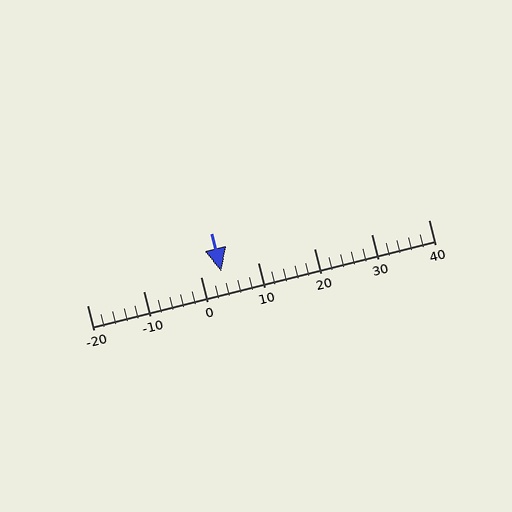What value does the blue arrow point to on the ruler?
The blue arrow points to approximately 4.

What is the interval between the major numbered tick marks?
The major tick marks are spaced 10 units apart.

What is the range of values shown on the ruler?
The ruler shows values from -20 to 40.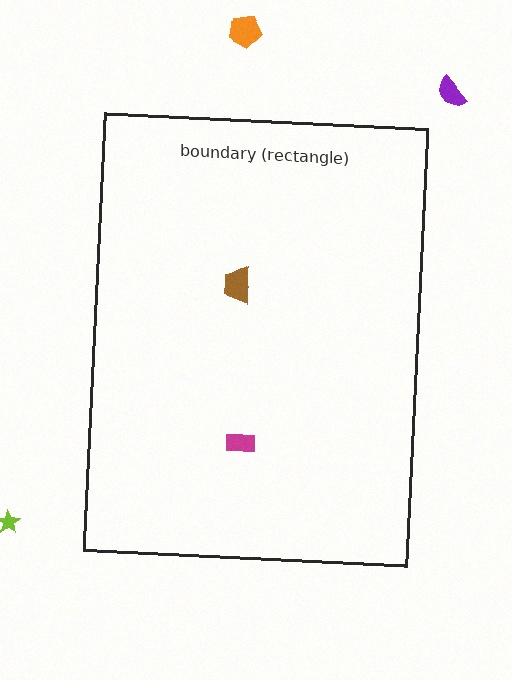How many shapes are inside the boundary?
2 inside, 3 outside.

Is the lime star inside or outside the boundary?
Outside.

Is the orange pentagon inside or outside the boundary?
Outside.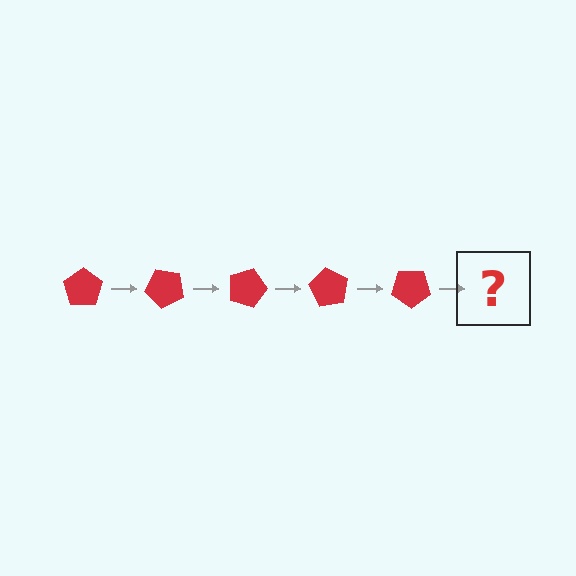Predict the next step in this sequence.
The next step is a red pentagon rotated 225 degrees.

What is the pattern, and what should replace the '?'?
The pattern is that the pentagon rotates 45 degrees each step. The '?' should be a red pentagon rotated 225 degrees.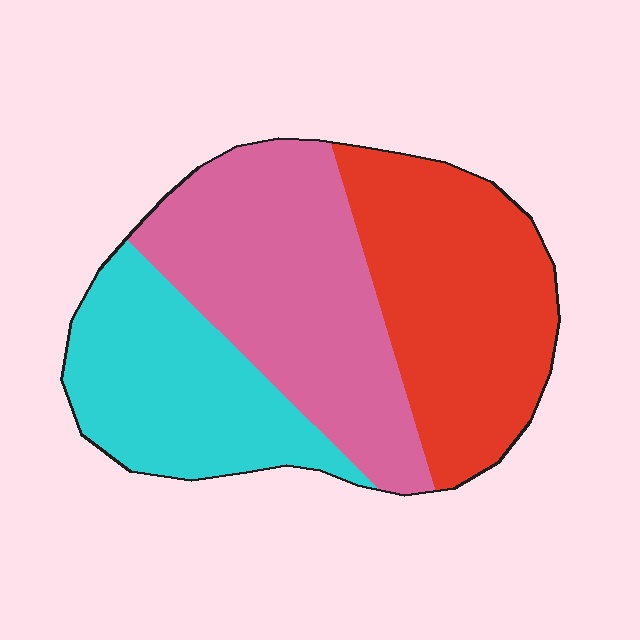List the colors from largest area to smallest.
From largest to smallest: pink, red, cyan.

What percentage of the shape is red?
Red takes up about one third (1/3) of the shape.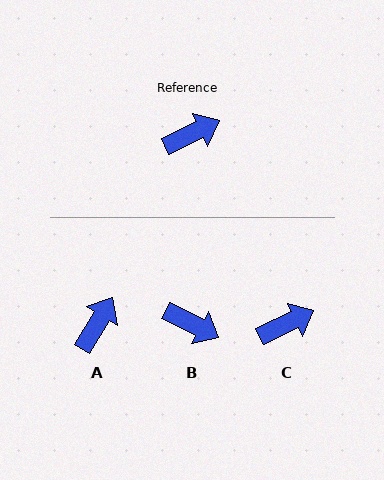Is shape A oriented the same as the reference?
No, it is off by about 34 degrees.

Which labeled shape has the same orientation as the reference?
C.